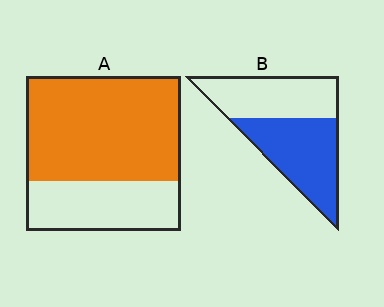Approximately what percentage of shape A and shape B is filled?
A is approximately 70% and B is approximately 55%.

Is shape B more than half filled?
Roughly half.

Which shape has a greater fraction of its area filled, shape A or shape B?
Shape A.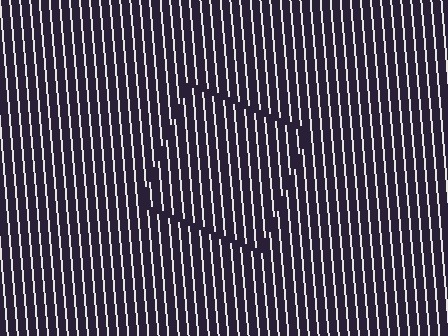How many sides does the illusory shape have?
4 sides — the line-ends trace a square.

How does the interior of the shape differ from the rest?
The interior of the shape contains the same grating, shifted by half a period — the contour is defined by the phase discontinuity where line-ends from the inner and outer gratings abut.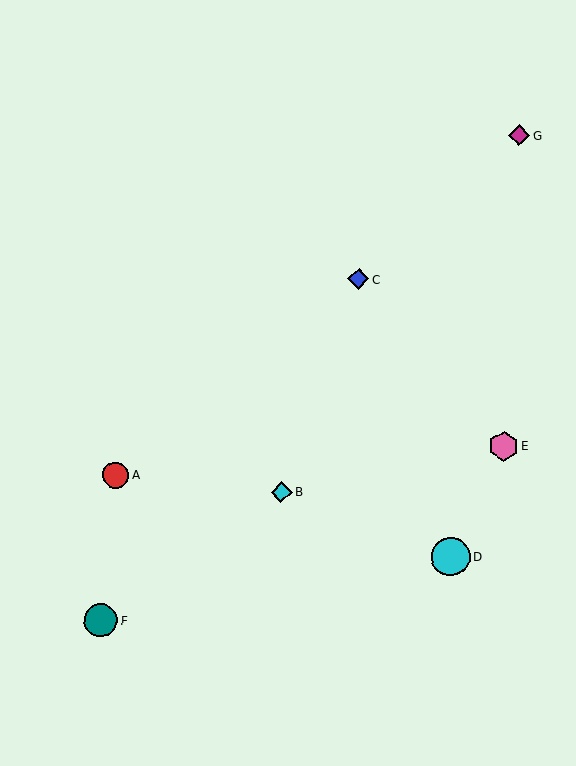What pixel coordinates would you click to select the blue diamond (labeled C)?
Click at (359, 279) to select the blue diamond C.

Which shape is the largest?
The cyan circle (labeled D) is the largest.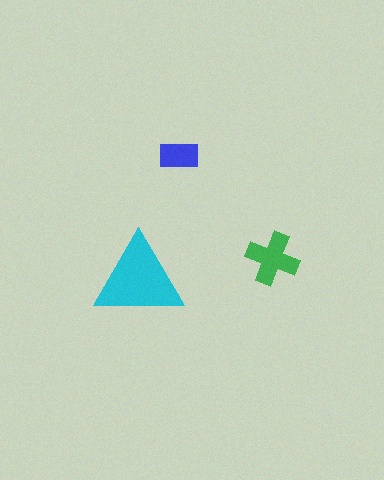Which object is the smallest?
The blue rectangle.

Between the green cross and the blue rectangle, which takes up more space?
The green cross.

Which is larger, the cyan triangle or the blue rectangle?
The cyan triangle.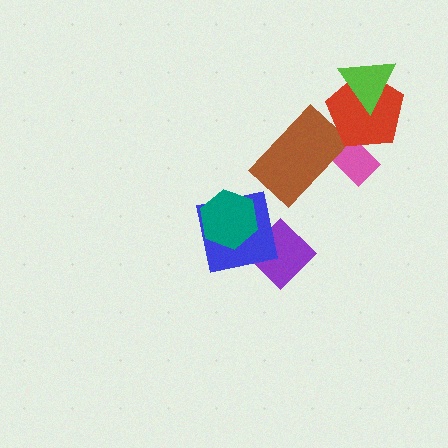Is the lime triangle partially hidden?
No, no other shape covers it.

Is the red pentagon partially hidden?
Yes, it is partially covered by another shape.